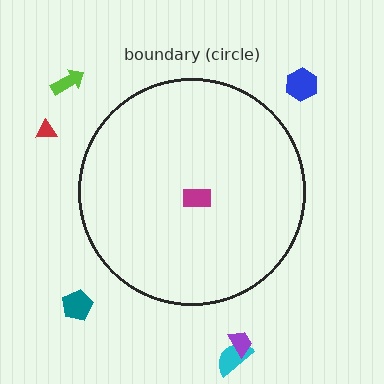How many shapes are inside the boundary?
1 inside, 6 outside.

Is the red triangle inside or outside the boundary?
Outside.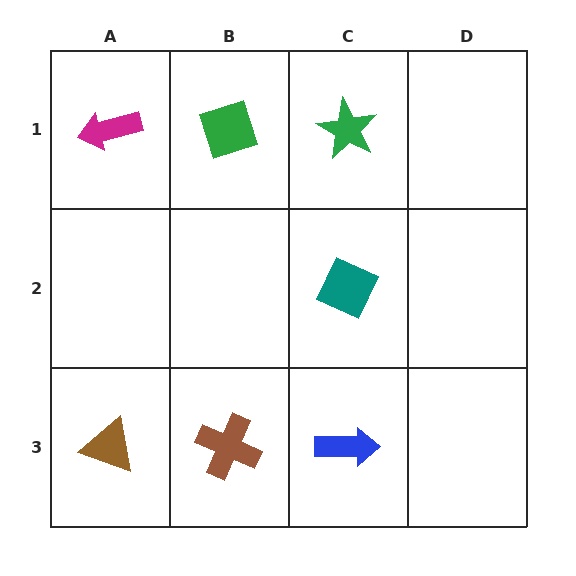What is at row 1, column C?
A green star.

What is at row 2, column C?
A teal diamond.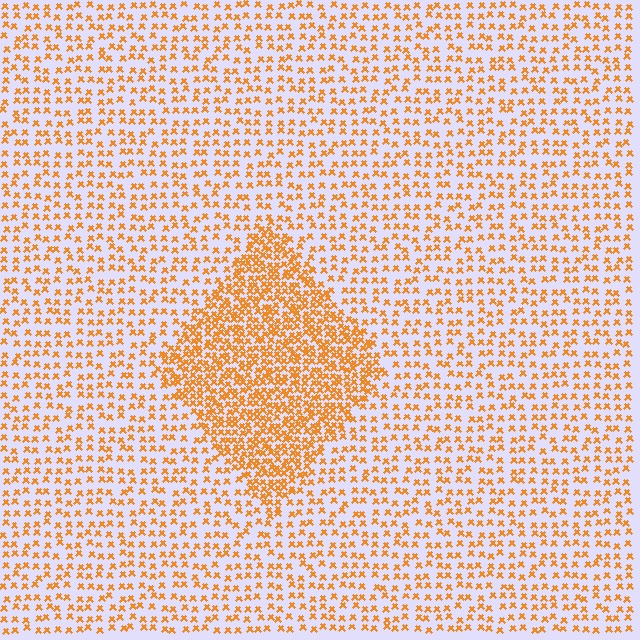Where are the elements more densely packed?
The elements are more densely packed inside the diamond boundary.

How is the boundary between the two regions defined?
The boundary is defined by a change in element density (approximately 2.3x ratio). All elements are the same color, size, and shape.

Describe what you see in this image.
The image contains small orange elements arranged at two different densities. A diamond-shaped region is visible where the elements are more densely packed than the surrounding area.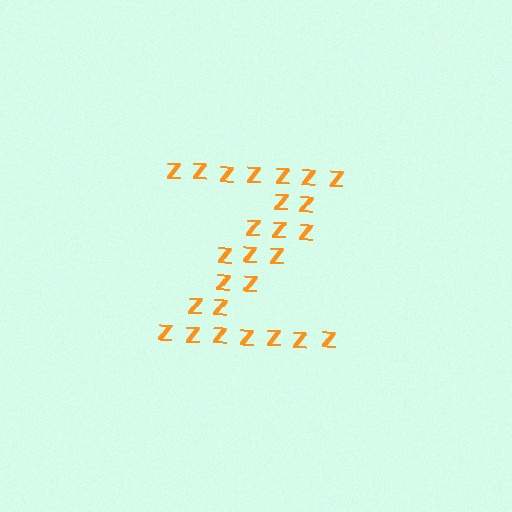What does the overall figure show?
The overall figure shows the letter Z.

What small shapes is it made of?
It is made of small letter Z's.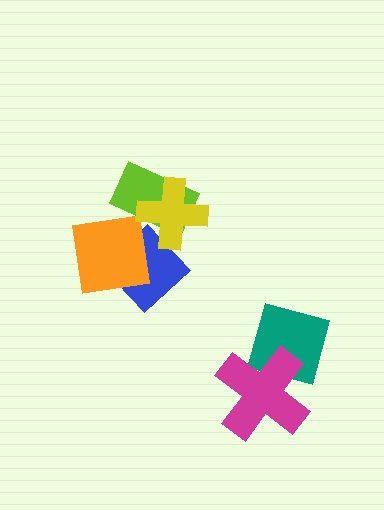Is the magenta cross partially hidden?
No, no other shape covers it.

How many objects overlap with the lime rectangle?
3 objects overlap with the lime rectangle.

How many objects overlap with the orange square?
3 objects overlap with the orange square.